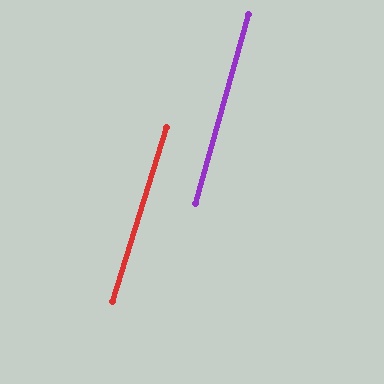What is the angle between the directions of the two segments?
Approximately 2 degrees.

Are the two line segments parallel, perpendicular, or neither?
Parallel — their directions differ by only 1.6°.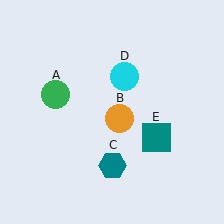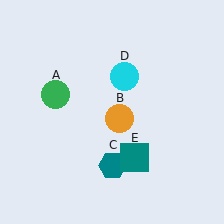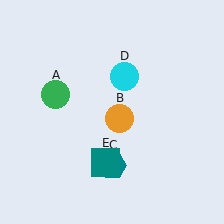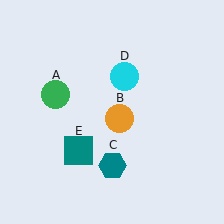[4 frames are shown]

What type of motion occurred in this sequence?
The teal square (object E) rotated clockwise around the center of the scene.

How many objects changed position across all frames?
1 object changed position: teal square (object E).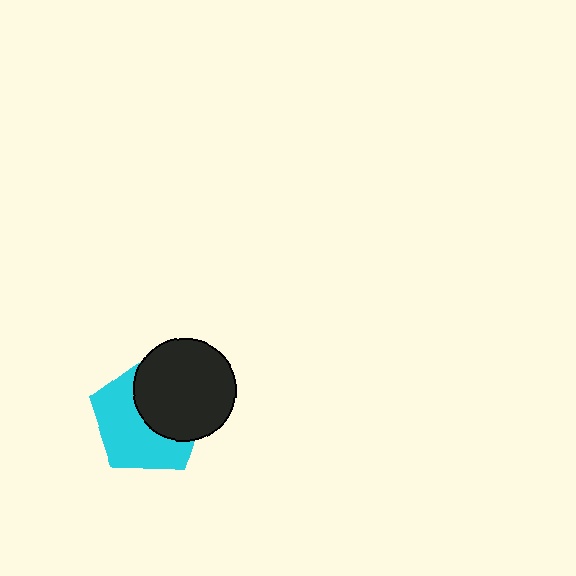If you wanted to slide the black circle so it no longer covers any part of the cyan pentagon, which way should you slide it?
Slide it toward the upper-right — that is the most direct way to separate the two shapes.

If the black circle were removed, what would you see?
You would see the complete cyan pentagon.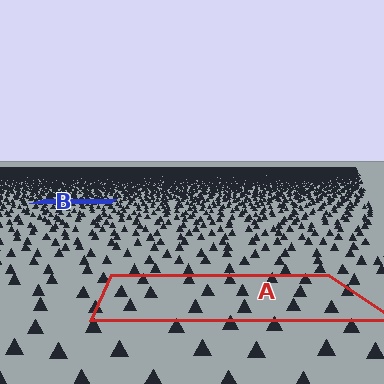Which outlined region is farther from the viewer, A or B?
Region B is farther from the viewer — the texture elements inside it appear smaller and more densely packed.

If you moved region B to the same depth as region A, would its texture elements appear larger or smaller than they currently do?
They would appear larger. At a closer depth, the same texture elements are projected at a bigger on-screen size.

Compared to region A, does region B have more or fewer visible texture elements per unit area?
Region B has more texture elements per unit area — they are packed more densely because it is farther away.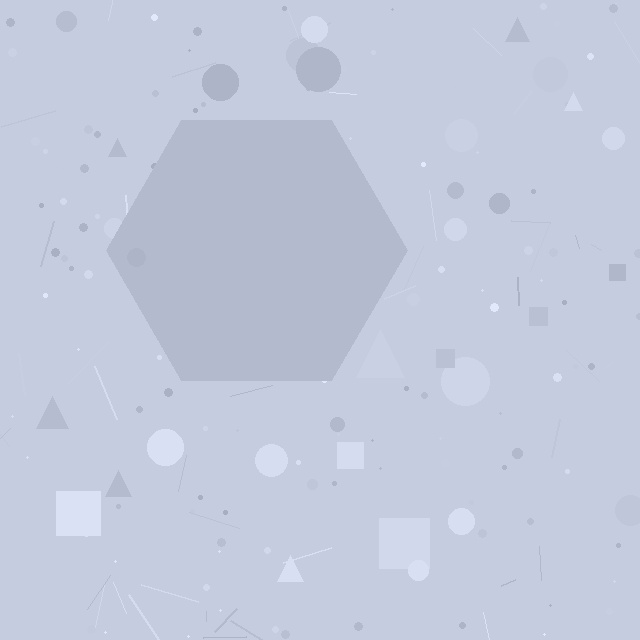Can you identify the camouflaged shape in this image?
The camouflaged shape is a hexagon.